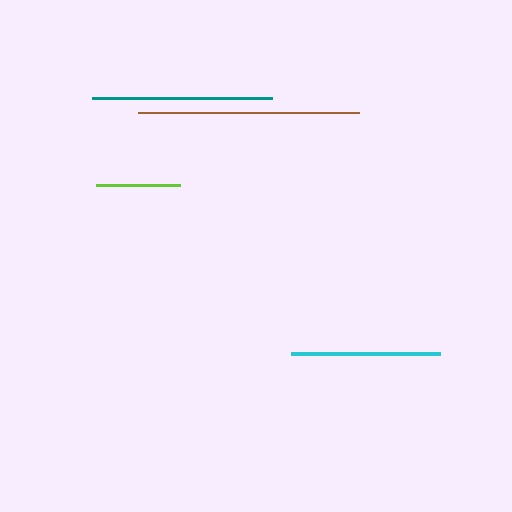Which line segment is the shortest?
The lime line is the shortest at approximately 84 pixels.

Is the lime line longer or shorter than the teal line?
The teal line is longer than the lime line.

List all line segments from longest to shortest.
From longest to shortest: brown, teal, cyan, lime.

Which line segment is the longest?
The brown line is the longest at approximately 222 pixels.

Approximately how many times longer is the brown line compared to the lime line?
The brown line is approximately 2.6 times the length of the lime line.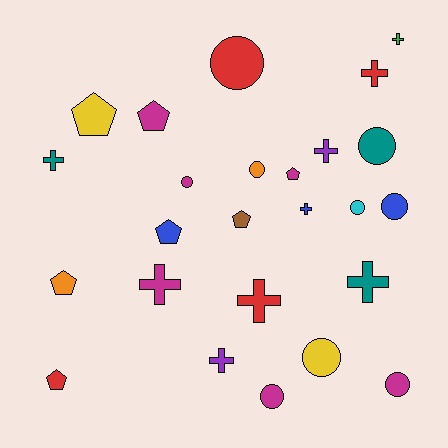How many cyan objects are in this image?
There is 1 cyan object.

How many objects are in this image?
There are 25 objects.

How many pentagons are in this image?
There are 7 pentagons.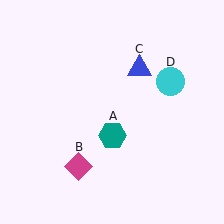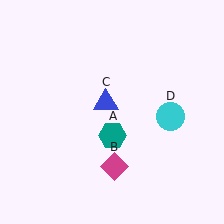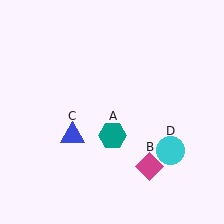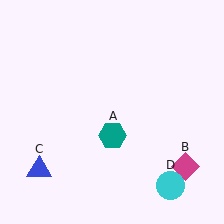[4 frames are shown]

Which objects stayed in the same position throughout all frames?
Teal hexagon (object A) remained stationary.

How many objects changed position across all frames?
3 objects changed position: magenta diamond (object B), blue triangle (object C), cyan circle (object D).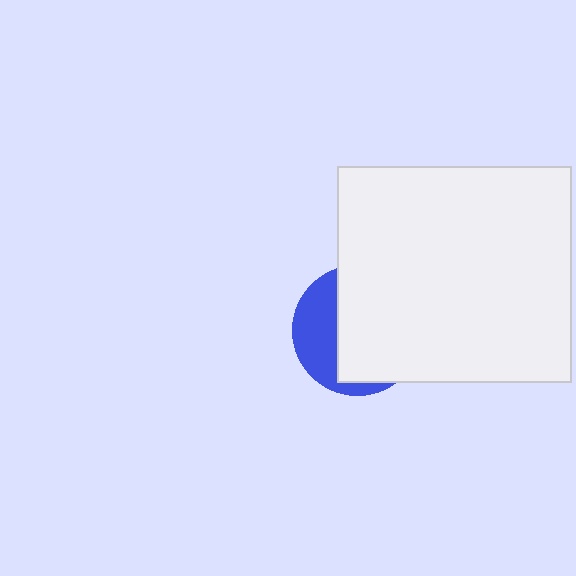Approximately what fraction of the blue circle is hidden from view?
Roughly 65% of the blue circle is hidden behind the white rectangle.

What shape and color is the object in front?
The object in front is a white rectangle.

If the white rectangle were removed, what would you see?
You would see the complete blue circle.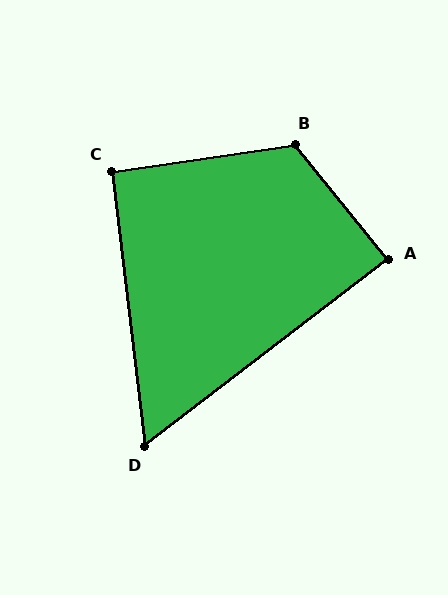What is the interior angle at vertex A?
Approximately 88 degrees (approximately right).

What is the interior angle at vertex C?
Approximately 92 degrees (approximately right).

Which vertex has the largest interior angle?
B, at approximately 121 degrees.